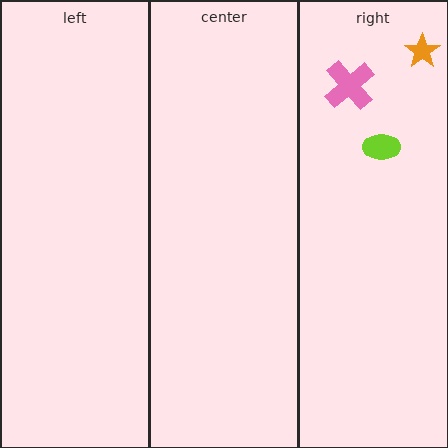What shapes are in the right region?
The pink cross, the lime ellipse, the orange star.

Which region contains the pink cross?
The right region.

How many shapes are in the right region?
3.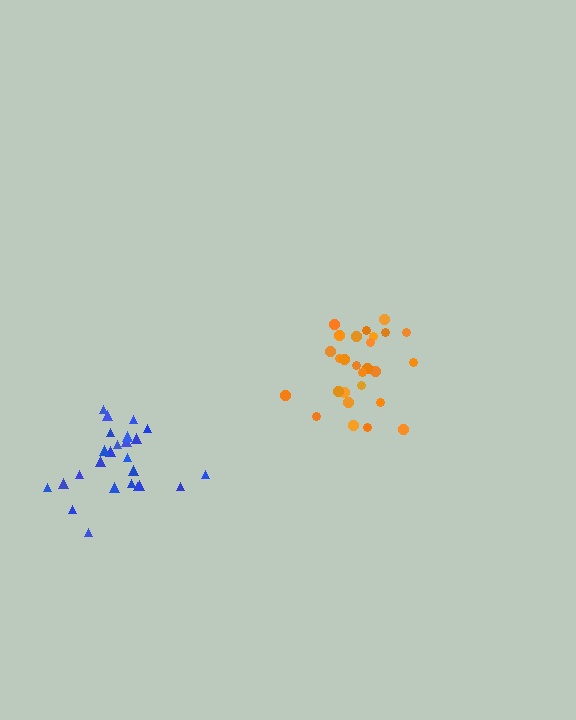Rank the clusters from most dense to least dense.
orange, blue.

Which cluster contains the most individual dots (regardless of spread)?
Orange (27).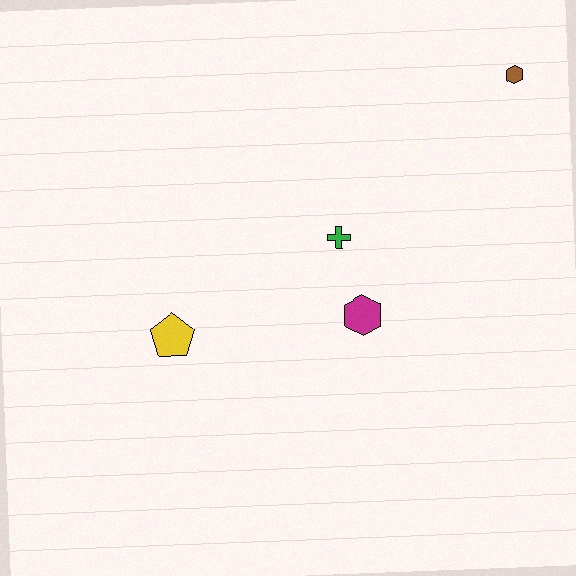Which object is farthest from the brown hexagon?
The yellow pentagon is farthest from the brown hexagon.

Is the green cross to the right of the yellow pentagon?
Yes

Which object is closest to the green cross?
The magenta hexagon is closest to the green cross.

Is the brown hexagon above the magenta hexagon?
Yes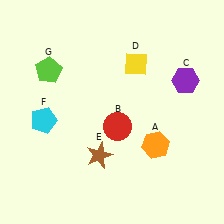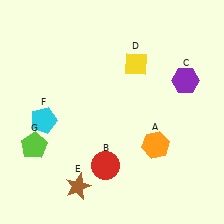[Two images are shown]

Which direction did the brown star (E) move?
The brown star (E) moved down.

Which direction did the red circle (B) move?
The red circle (B) moved down.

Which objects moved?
The objects that moved are: the red circle (B), the brown star (E), the lime pentagon (G).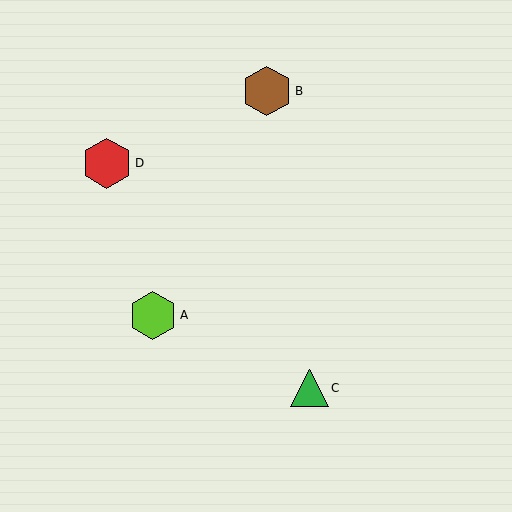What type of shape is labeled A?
Shape A is a lime hexagon.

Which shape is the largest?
The red hexagon (labeled D) is the largest.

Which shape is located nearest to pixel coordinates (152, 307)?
The lime hexagon (labeled A) at (153, 315) is nearest to that location.